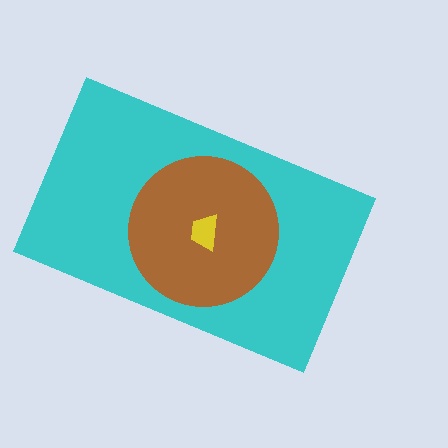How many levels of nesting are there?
3.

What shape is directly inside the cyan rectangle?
The brown circle.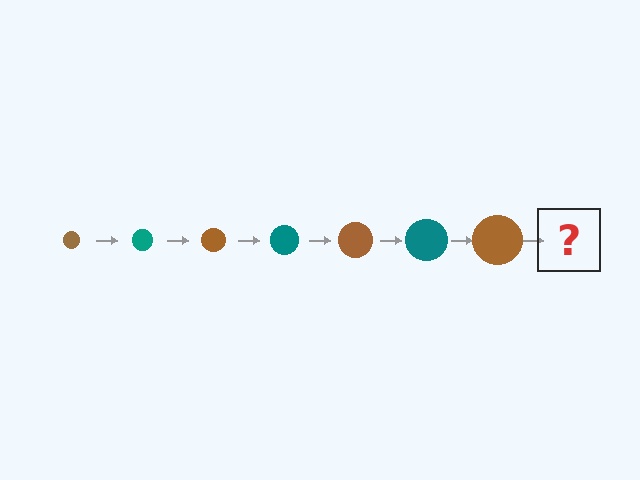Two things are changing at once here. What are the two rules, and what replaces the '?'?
The two rules are that the circle grows larger each step and the color cycles through brown and teal. The '?' should be a teal circle, larger than the previous one.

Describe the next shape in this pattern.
It should be a teal circle, larger than the previous one.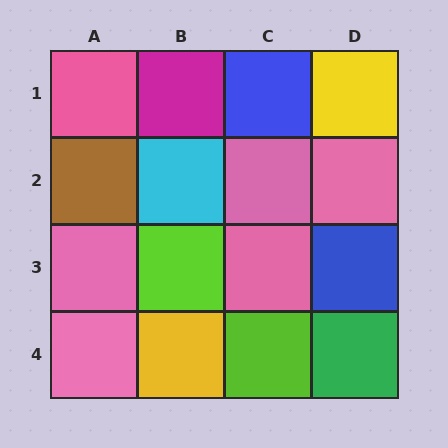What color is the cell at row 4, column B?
Yellow.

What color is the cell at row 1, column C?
Blue.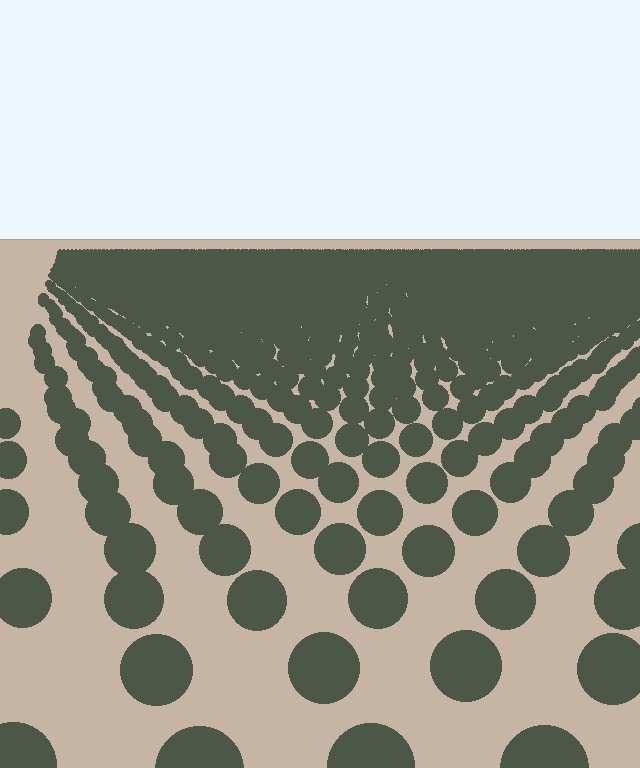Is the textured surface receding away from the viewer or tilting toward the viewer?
The surface is receding away from the viewer. Texture elements get smaller and denser toward the top.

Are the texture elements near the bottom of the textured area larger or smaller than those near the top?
Larger. Near the bottom, elements are closer to the viewer and appear at a bigger on-screen size.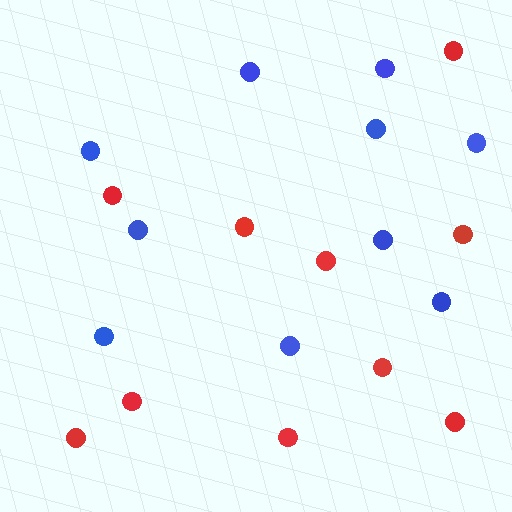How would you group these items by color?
There are 2 groups: one group of red circles (10) and one group of blue circles (10).